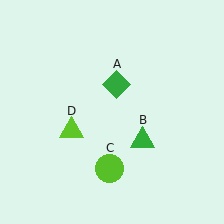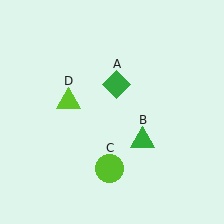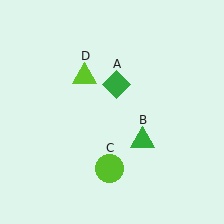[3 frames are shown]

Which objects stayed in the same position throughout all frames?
Green diamond (object A) and green triangle (object B) and lime circle (object C) remained stationary.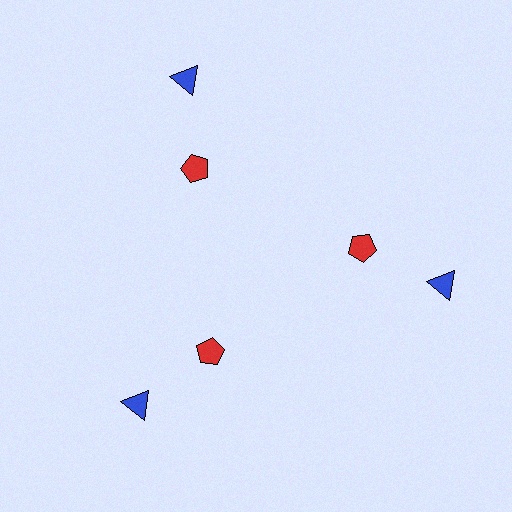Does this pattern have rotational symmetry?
Yes, this pattern has 3-fold rotational symmetry. It looks the same after rotating 120 degrees around the center.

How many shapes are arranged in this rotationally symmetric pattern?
There are 6 shapes, arranged in 3 groups of 2.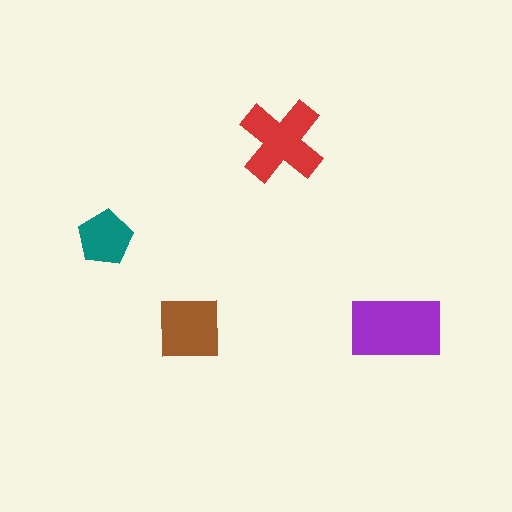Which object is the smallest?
The teal pentagon.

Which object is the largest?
The purple rectangle.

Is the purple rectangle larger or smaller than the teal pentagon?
Larger.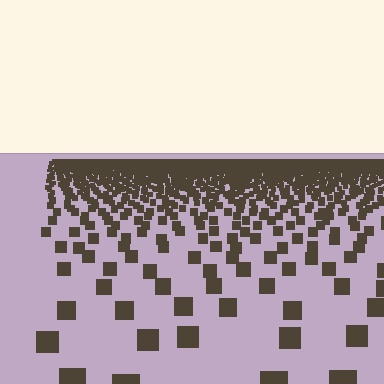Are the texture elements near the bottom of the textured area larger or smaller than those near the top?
Larger. Near the bottom, elements are closer to the viewer and appear at a bigger on-screen size.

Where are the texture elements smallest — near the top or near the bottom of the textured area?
Near the top.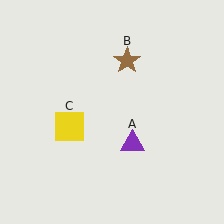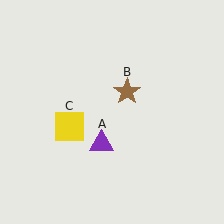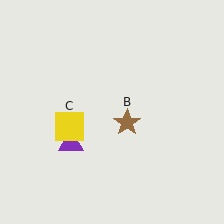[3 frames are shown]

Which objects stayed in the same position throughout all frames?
Yellow square (object C) remained stationary.